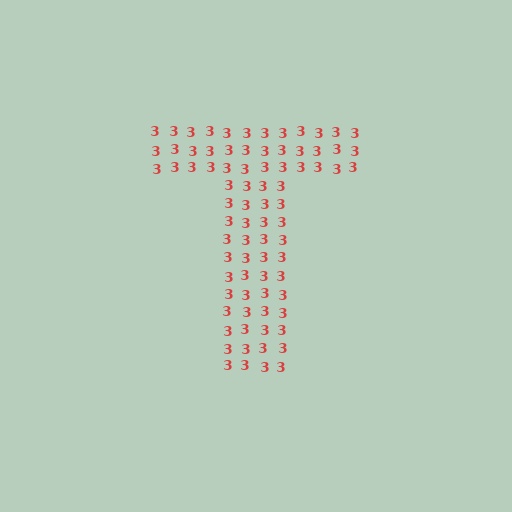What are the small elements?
The small elements are digit 3's.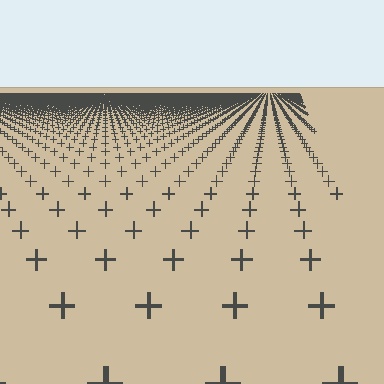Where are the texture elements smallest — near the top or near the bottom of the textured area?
Near the top.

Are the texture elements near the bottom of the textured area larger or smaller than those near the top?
Larger. Near the bottom, elements are closer to the viewer and appear at a bigger on-screen size.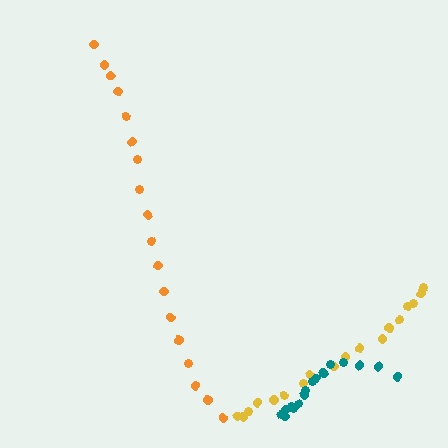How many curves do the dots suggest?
There are 3 distinct paths.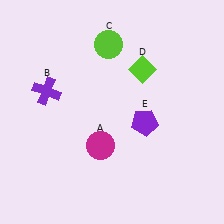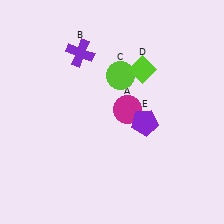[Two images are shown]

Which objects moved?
The objects that moved are: the magenta circle (A), the purple cross (B), the lime circle (C).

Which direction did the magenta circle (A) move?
The magenta circle (A) moved up.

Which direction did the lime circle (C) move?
The lime circle (C) moved down.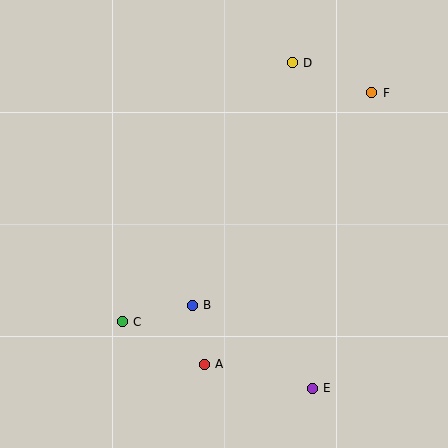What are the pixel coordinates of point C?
Point C is at (122, 322).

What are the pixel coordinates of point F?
Point F is at (372, 93).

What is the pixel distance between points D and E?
The distance between D and E is 326 pixels.